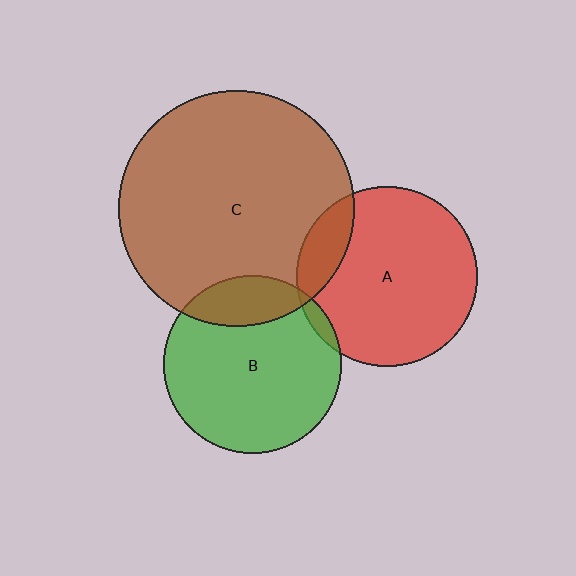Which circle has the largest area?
Circle C (brown).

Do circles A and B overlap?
Yes.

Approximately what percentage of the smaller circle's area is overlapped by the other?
Approximately 5%.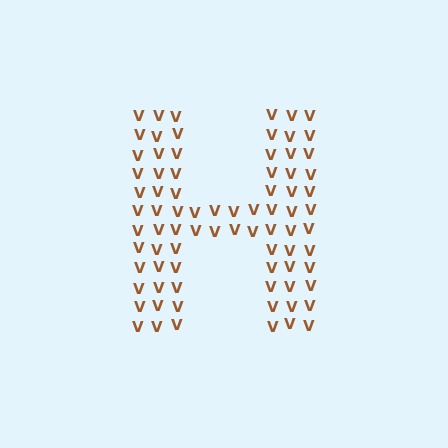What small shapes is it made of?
It is made of small letter V's.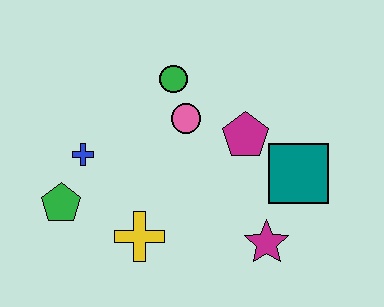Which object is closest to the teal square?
The magenta pentagon is closest to the teal square.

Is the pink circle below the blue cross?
No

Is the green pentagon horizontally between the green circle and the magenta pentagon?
No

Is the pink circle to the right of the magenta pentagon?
No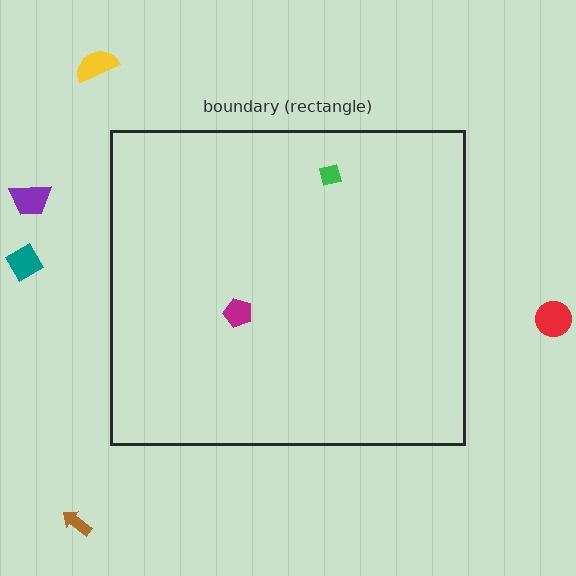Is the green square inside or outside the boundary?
Inside.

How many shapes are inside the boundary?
2 inside, 5 outside.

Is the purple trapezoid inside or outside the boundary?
Outside.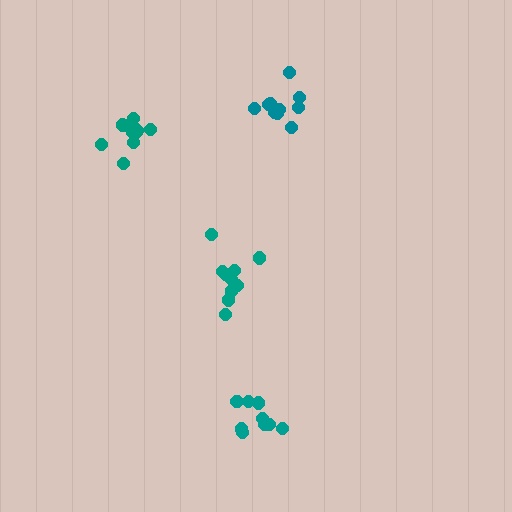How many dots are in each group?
Group 1: 10 dots, Group 2: 9 dots, Group 3: 11 dots, Group 4: 10 dots (40 total).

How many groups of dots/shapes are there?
There are 4 groups.